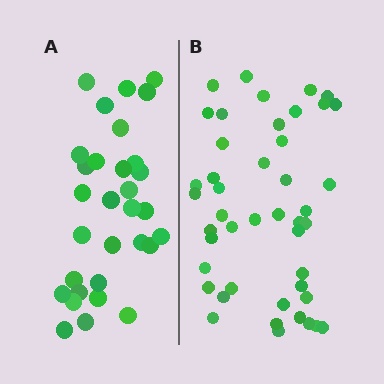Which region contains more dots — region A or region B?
Region B (the right region) has more dots.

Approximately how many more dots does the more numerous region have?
Region B has approximately 15 more dots than region A.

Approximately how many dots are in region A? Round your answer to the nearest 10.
About 30 dots. (The exact count is 31, which rounds to 30.)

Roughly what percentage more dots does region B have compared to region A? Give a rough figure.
About 45% more.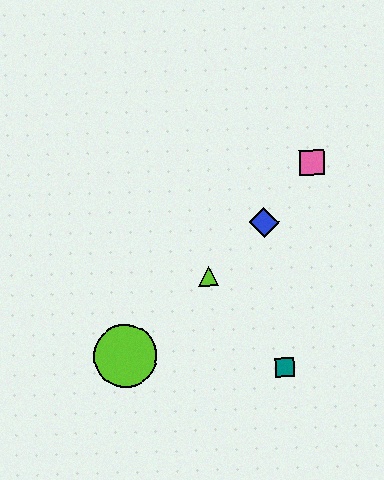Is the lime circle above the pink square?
No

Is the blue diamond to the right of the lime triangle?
Yes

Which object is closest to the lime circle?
The lime triangle is closest to the lime circle.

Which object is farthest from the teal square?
The pink square is farthest from the teal square.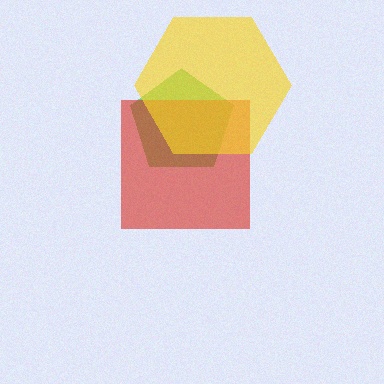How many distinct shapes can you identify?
There are 3 distinct shapes: a green pentagon, a red square, a yellow hexagon.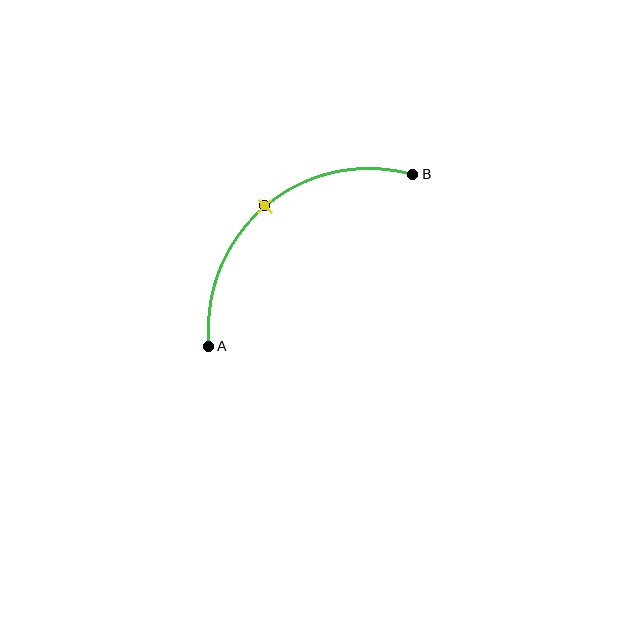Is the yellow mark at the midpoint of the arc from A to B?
Yes. The yellow mark lies on the arc at equal arc-length from both A and B — it is the arc midpoint.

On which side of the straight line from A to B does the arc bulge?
The arc bulges above and to the left of the straight line connecting A and B.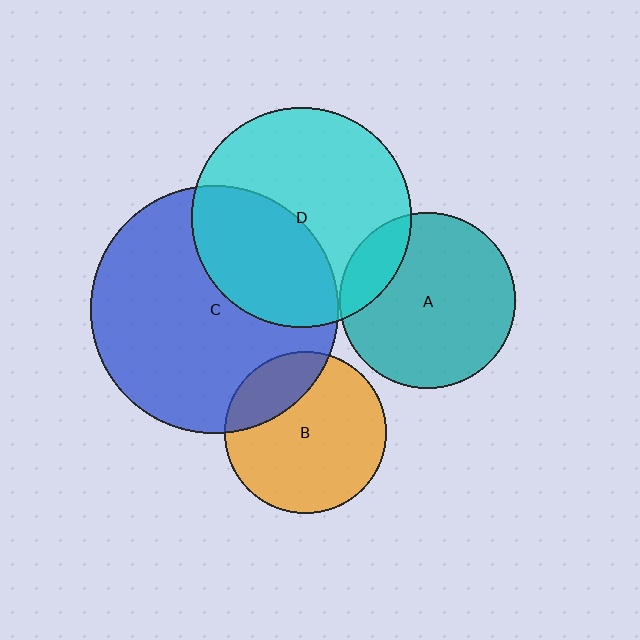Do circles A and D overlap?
Yes.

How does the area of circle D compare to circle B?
Approximately 1.8 times.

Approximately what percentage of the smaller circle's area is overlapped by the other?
Approximately 15%.